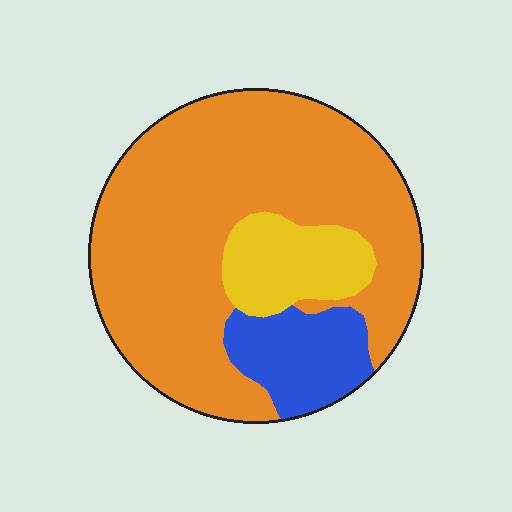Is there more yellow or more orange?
Orange.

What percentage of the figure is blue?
Blue takes up less than a quarter of the figure.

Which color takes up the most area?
Orange, at roughly 75%.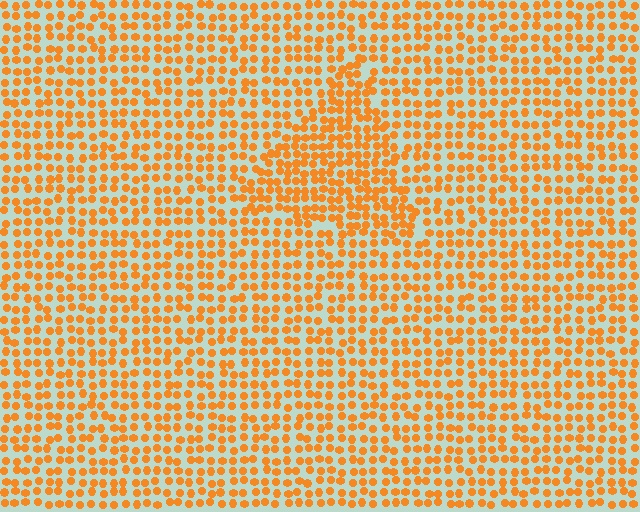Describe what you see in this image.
The image contains small orange elements arranged at two different densities. A triangle-shaped region is visible where the elements are more densely packed than the surrounding area.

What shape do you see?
I see a triangle.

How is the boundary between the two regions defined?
The boundary is defined by a change in element density (approximately 1.5x ratio). All elements are the same color, size, and shape.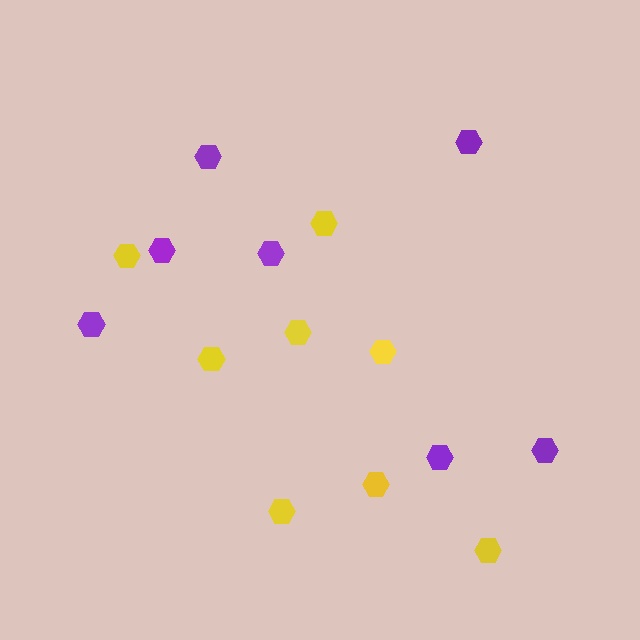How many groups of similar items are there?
There are 2 groups: one group of yellow hexagons (8) and one group of purple hexagons (7).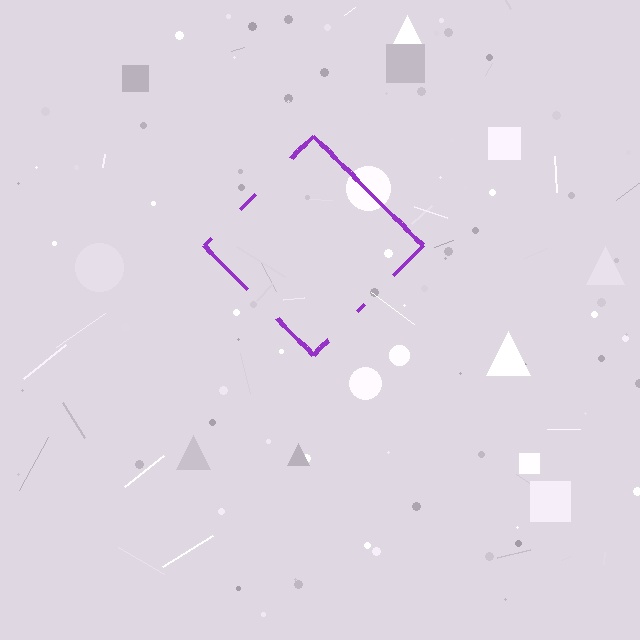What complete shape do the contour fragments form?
The contour fragments form a diamond.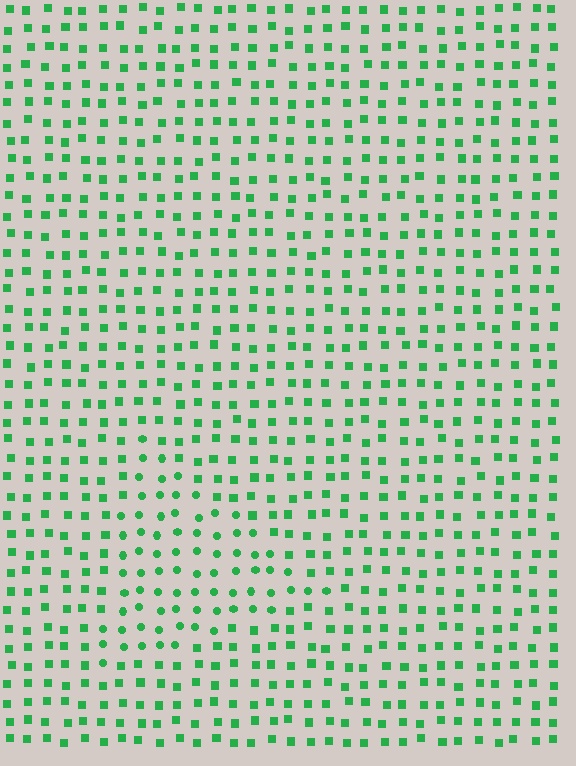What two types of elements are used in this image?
The image uses circles inside the triangle region and squares outside it.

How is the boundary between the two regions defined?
The boundary is defined by a change in element shape: circles inside vs. squares outside. All elements share the same color and spacing.